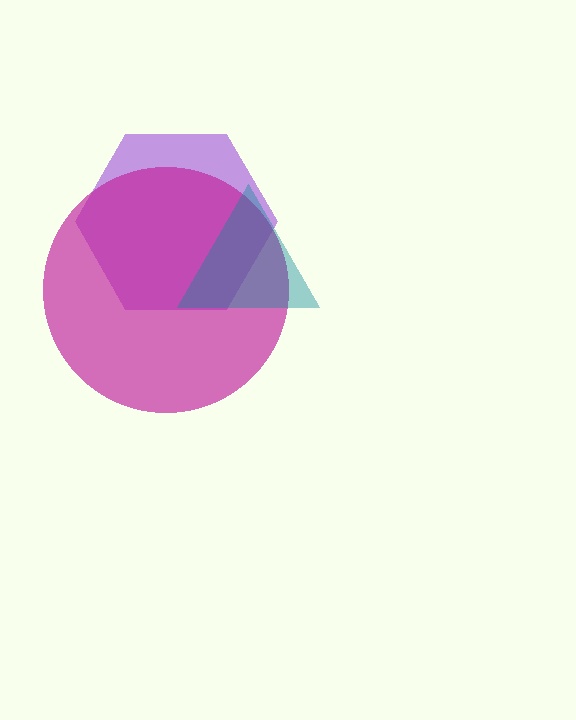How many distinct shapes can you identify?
There are 3 distinct shapes: a purple hexagon, a magenta circle, a teal triangle.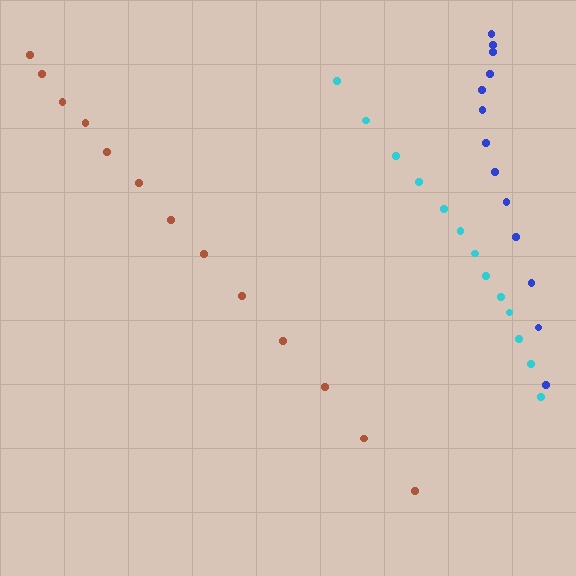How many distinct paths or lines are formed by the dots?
There are 3 distinct paths.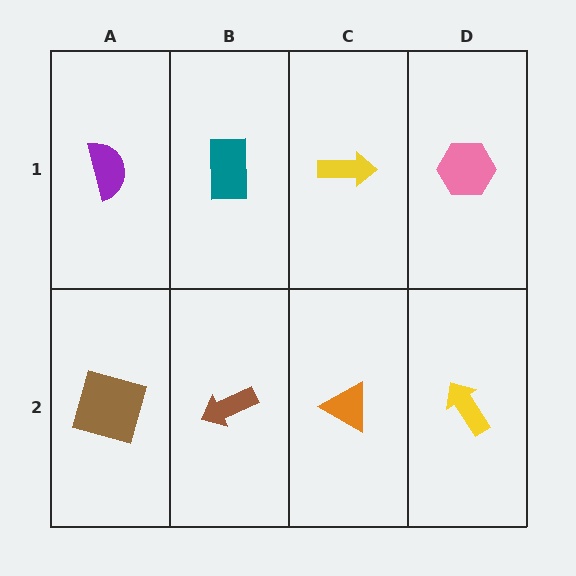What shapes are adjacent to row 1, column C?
An orange triangle (row 2, column C), a teal rectangle (row 1, column B), a pink hexagon (row 1, column D).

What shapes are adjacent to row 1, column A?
A brown square (row 2, column A), a teal rectangle (row 1, column B).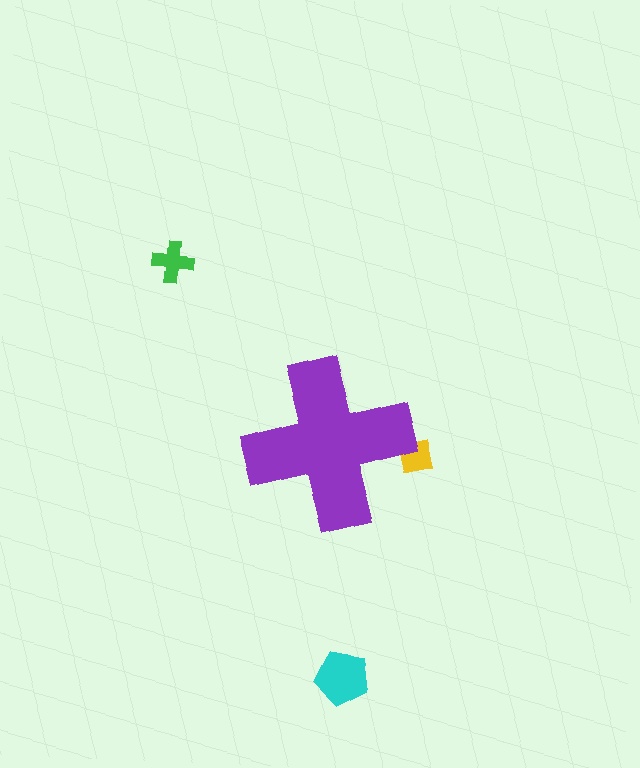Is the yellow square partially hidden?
Yes, the yellow square is partially hidden behind the purple cross.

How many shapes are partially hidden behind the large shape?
1 shape is partially hidden.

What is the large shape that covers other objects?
A purple cross.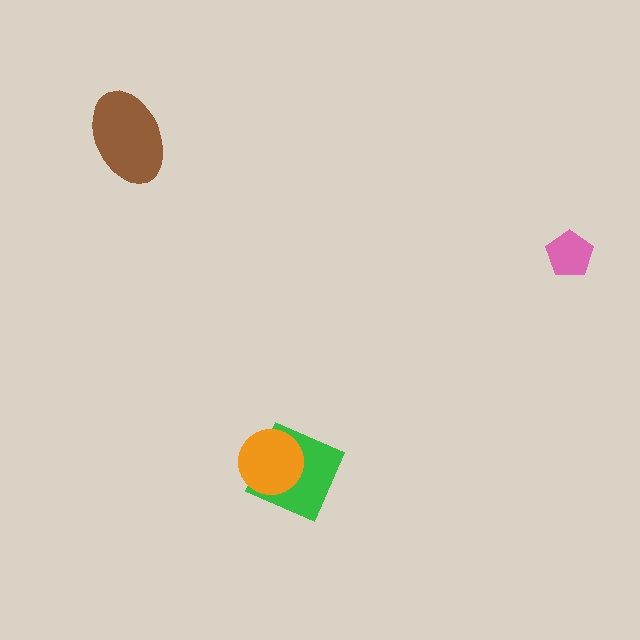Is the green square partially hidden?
Yes, it is partially covered by another shape.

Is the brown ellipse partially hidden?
No, no other shape covers it.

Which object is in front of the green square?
The orange circle is in front of the green square.